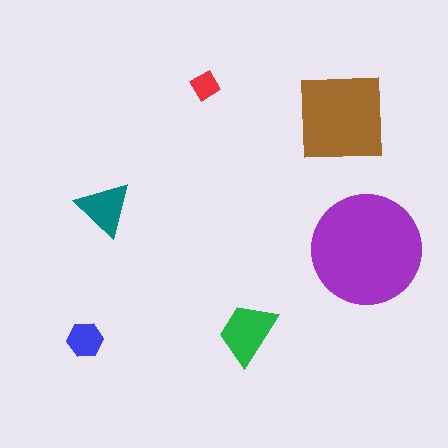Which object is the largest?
The purple circle.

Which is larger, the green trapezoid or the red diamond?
The green trapezoid.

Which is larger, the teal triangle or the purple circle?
The purple circle.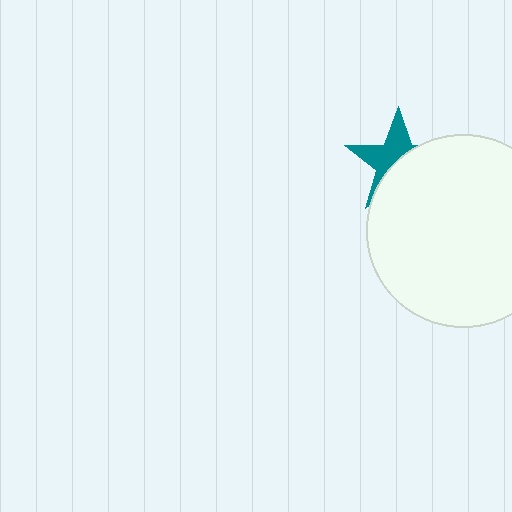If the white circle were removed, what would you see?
You would see the complete teal star.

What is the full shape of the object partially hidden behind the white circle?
The partially hidden object is a teal star.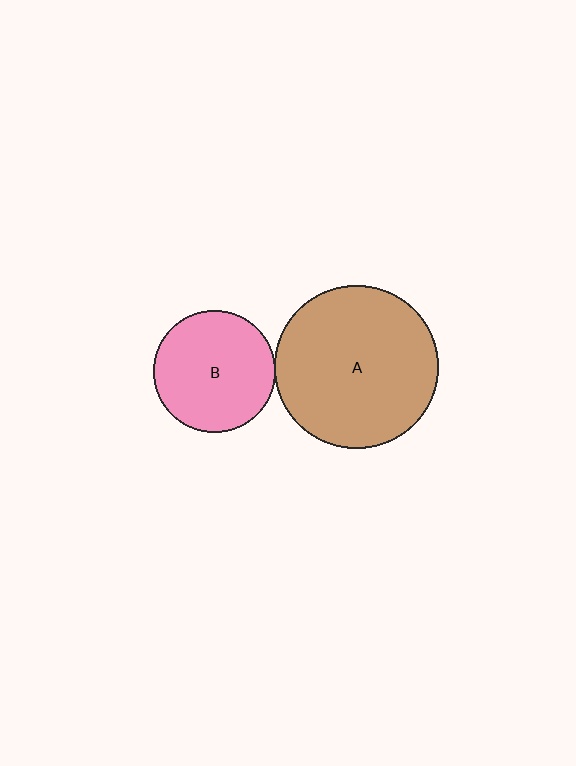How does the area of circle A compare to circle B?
Approximately 1.8 times.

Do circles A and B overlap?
Yes.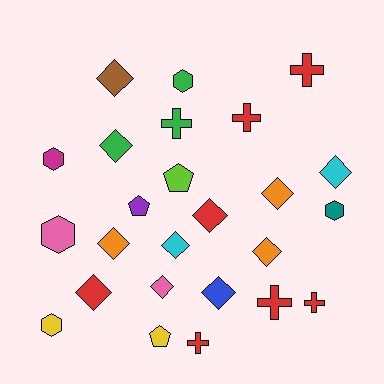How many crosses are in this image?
There are 6 crosses.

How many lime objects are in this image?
There is 1 lime object.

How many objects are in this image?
There are 25 objects.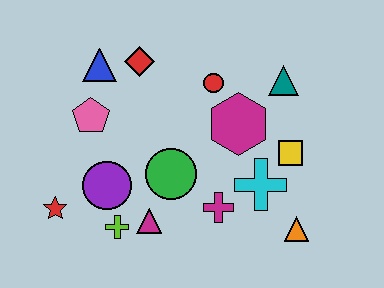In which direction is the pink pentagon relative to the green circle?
The pink pentagon is to the left of the green circle.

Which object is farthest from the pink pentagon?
The orange triangle is farthest from the pink pentagon.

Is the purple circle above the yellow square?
No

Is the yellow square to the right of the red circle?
Yes